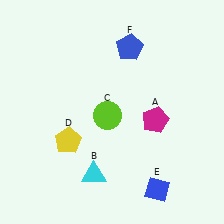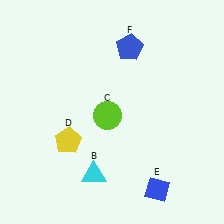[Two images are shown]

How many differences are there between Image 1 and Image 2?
There is 1 difference between the two images.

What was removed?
The magenta pentagon (A) was removed in Image 2.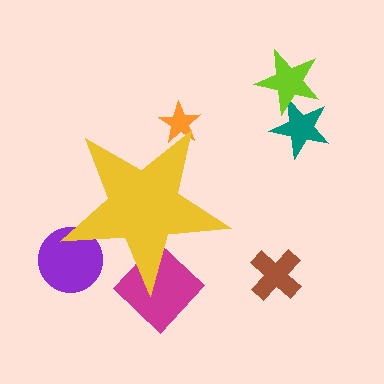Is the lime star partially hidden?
No, the lime star is fully visible.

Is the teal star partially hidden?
No, the teal star is fully visible.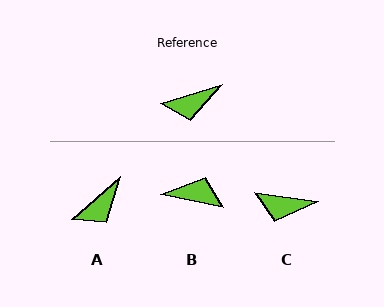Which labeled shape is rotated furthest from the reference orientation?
B, about 152 degrees away.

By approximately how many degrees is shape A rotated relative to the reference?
Approximately 24 degrees counter-clockwise.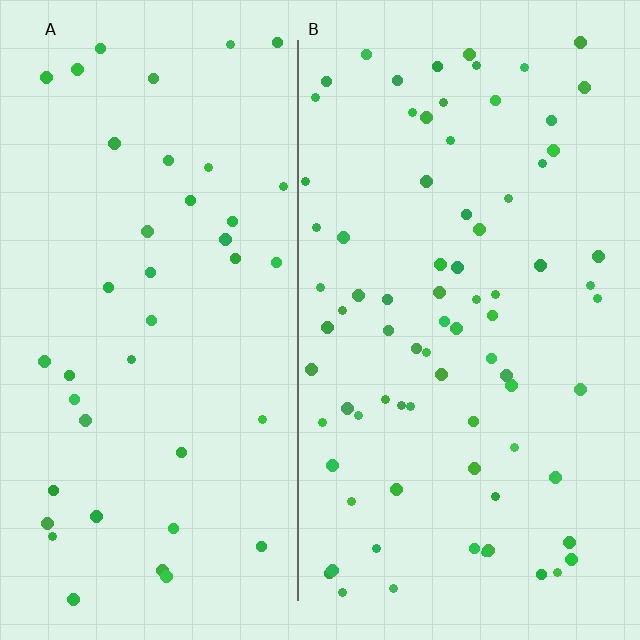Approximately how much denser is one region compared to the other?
Approximately 1.9× — region B over region A.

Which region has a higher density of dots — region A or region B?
B (the right).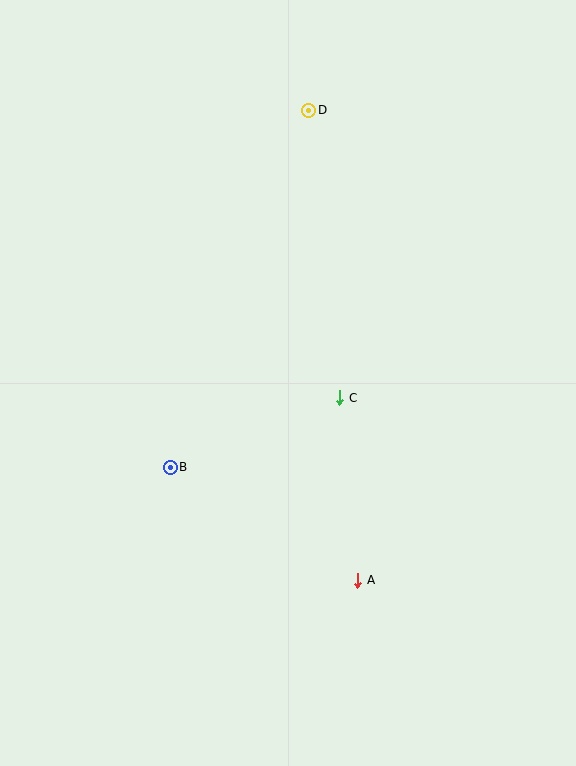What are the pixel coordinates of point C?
Point C is at (340, 398).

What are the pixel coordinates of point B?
Point B is at (170, 467).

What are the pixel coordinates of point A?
Point A is at (358, 580).